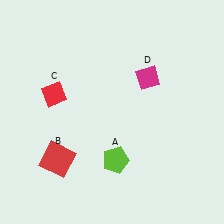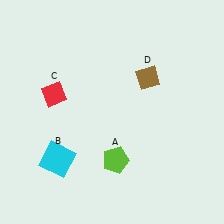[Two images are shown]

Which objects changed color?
B changed from red to cyan. D changed from magenta to brown.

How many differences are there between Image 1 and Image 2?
There are 2 differences between the two images.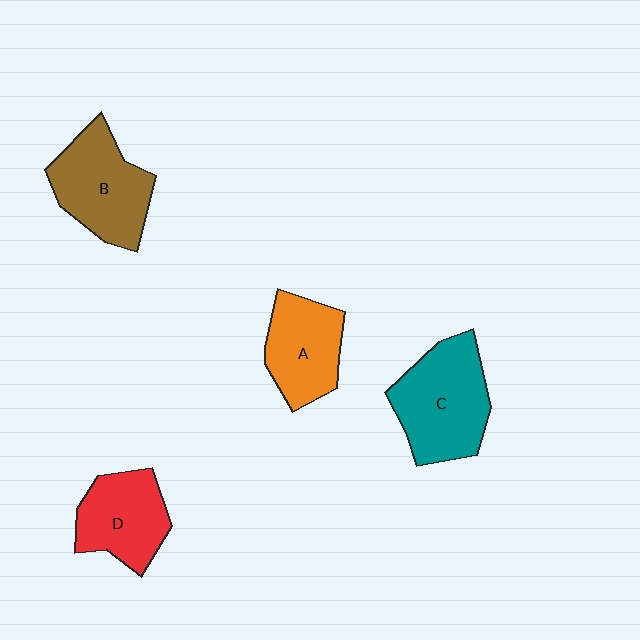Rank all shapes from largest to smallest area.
From largest to smallest: C (teal), B (brown), D (red), A (orange).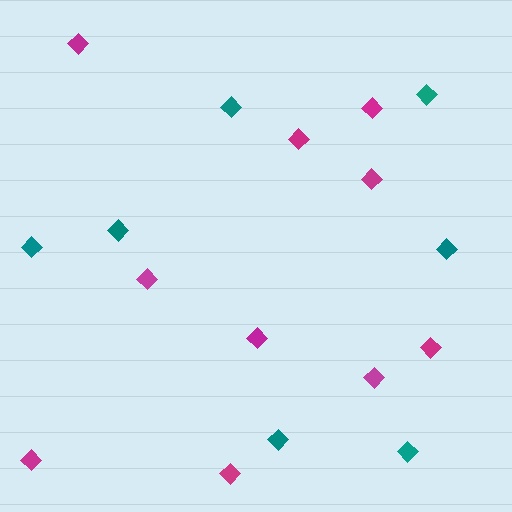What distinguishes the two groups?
There are 2 groups: one group of magenta diamonds (10) and one group of teal diamonds (7).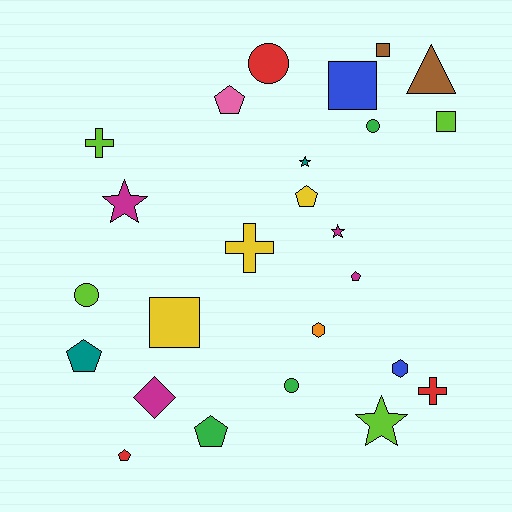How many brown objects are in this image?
There are 2 brown objects.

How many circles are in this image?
There are 4 circles.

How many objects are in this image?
There are 25 objects.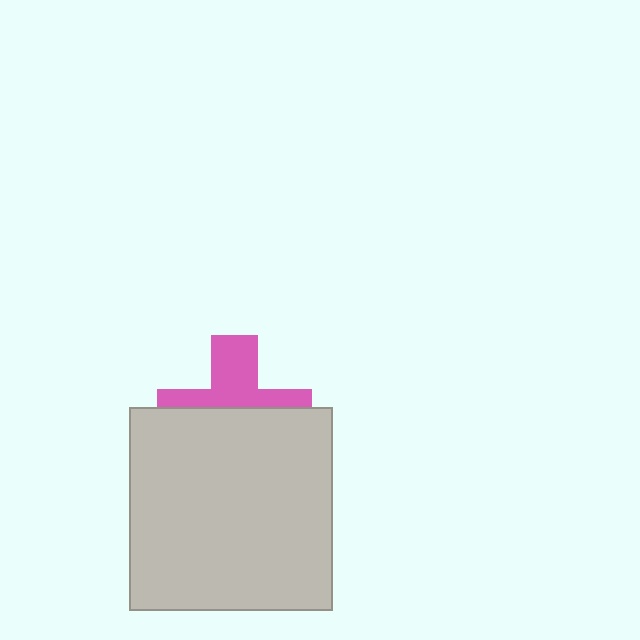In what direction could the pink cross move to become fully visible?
The pink cross could move up. That would shift it out from behind the light gray square entirely.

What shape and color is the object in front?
The object in front is a light gray square.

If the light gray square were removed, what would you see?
You would see the complete pink cross.